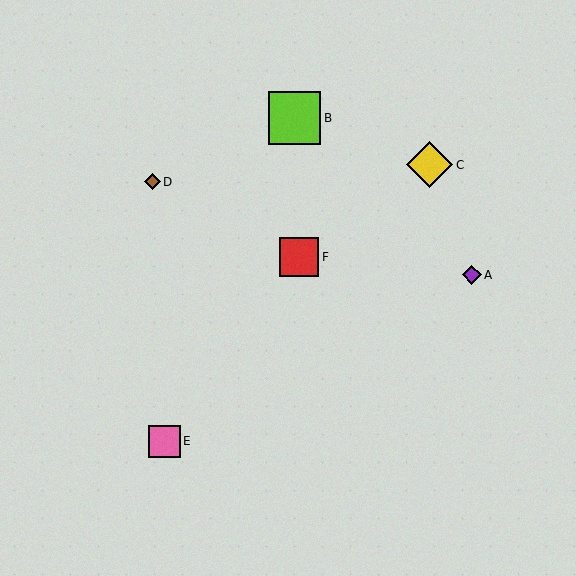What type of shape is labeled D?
Shape D is a brown diamond.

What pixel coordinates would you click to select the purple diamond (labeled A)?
Click at (472, 275) to select the purple diamond A.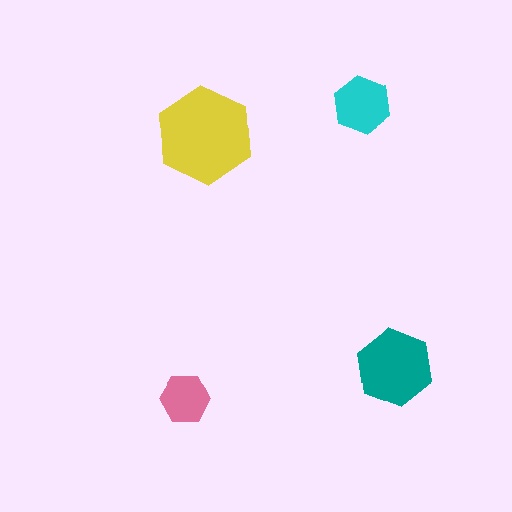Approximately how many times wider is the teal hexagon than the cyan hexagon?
About 1.5 times wider.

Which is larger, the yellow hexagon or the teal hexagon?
The yellow one.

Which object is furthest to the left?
The pink hexagon is leftmost.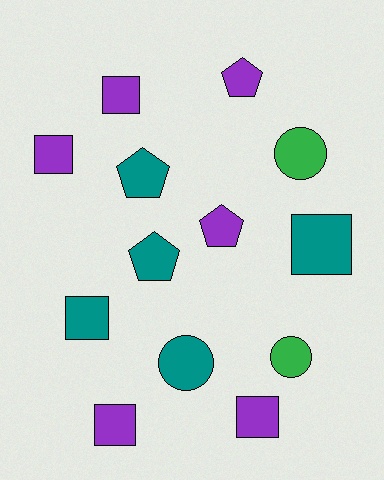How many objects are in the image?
There are 13 objects.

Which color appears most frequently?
Purple, with 6 objects.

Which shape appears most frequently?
Square, with 6 objects.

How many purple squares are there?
There are 4 purple squares.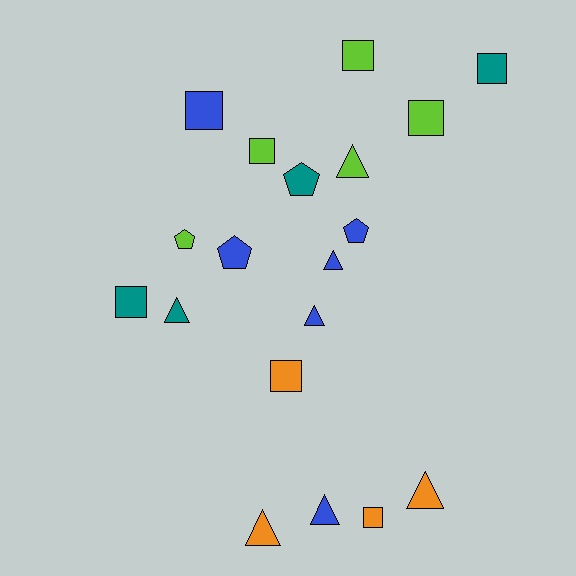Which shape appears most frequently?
Square, with 8 objects.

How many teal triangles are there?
There is 1 teal triangle.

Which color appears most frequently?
Blue, with 6 objects.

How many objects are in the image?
There are 19 objects.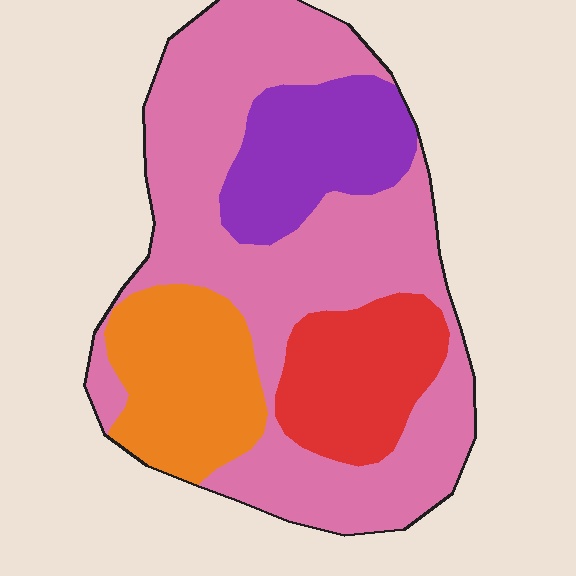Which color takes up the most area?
Pink, at roughly 55%.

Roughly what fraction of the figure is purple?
Purple takes up about one sixth (1/6) of the figure.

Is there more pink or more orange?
Pink.